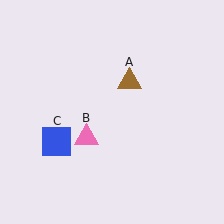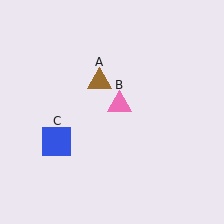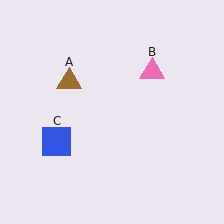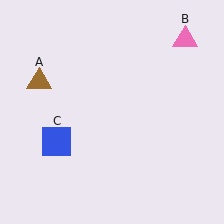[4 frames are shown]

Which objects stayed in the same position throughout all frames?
Blue square (object C) remained stationary.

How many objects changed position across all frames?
2 objects changed position: brown triangle (object A), pink triangle (object B).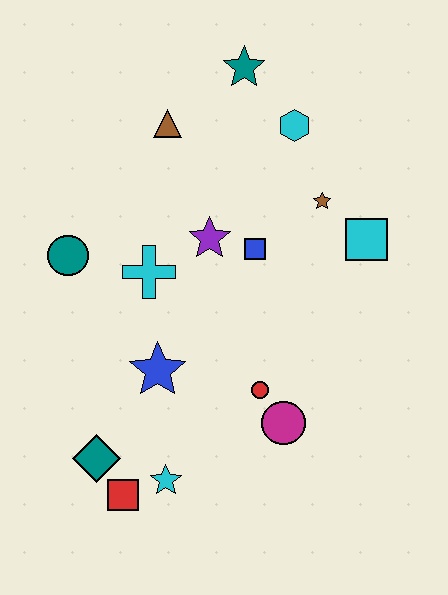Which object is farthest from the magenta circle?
The teal star is farthest from the magenta circle.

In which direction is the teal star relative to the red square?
The teal star is above the red square.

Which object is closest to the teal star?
The cyan hexagon is closest to the teal star.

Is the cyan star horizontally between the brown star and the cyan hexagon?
No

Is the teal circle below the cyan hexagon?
Yes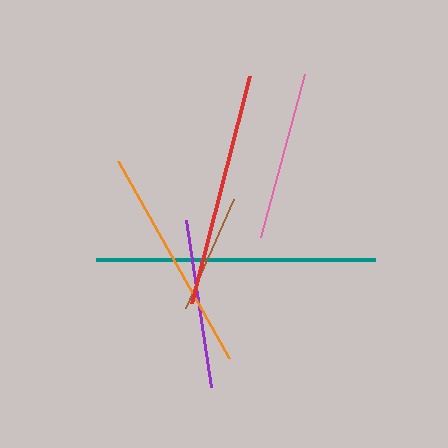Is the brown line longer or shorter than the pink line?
The pink line is longer than the brown line.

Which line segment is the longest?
The teal line is the longest at approximately 279 pixels.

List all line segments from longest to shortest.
From longest to shortest: teal, red, orange, purple, pink, brown.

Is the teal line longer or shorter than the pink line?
The teal line is longer than the pink line.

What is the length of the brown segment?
The brown segment is approximately 119 pixels long.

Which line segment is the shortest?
The brown line is the shortest at approximately 119 pixels.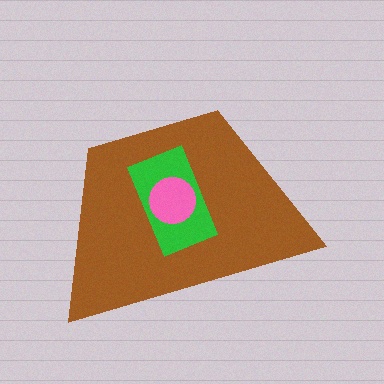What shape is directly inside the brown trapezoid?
The green rectangle.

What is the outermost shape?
The brown trapezoid.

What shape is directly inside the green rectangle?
The pink circle.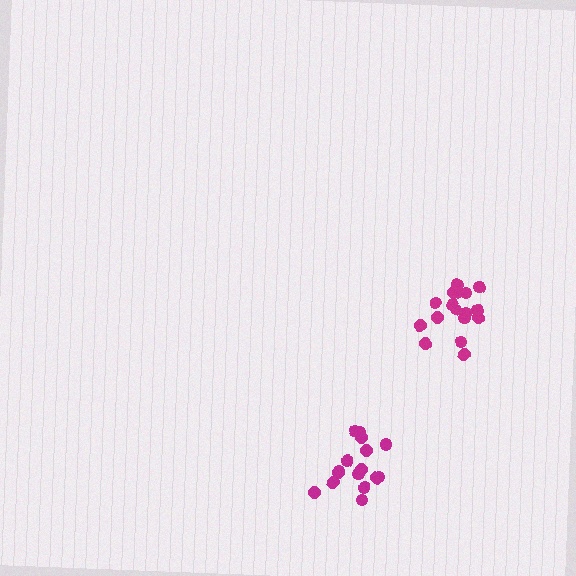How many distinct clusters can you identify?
There are 2 distinct clusters.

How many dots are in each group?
Group 1: 16 dots, Group 2: 17 dots (33 total).